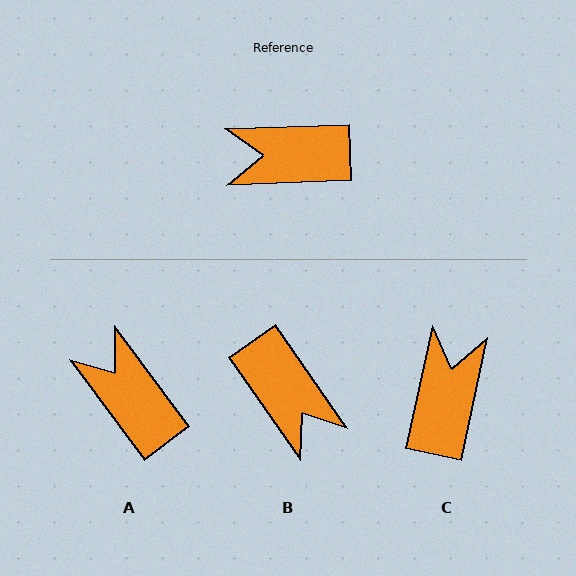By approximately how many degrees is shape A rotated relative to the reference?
Approximately 56 degrees clockwise.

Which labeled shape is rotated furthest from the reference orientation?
B, about 123 degrees away.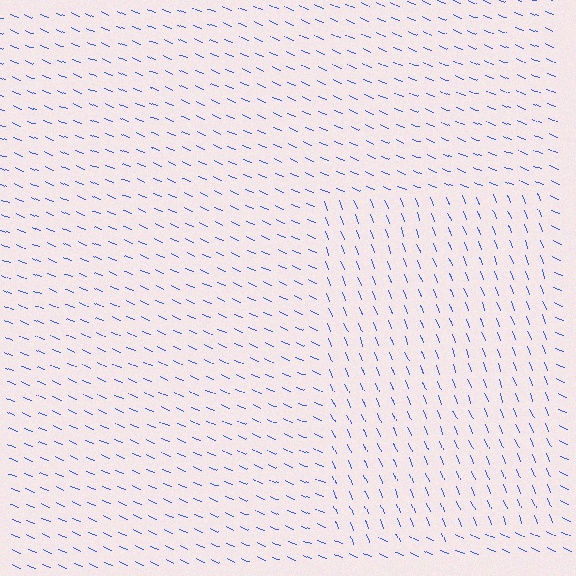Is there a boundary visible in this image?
Yes, there is a texture boundary formed by a change in line orientation.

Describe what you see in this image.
The image is filled with small blue line segments. A rectangle region in the image has lines oriented differently from the surrounding lines, creating a visible texture boundary.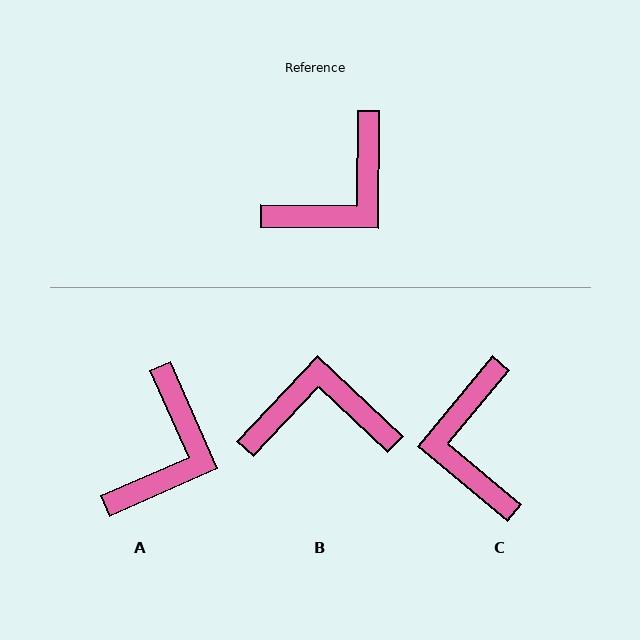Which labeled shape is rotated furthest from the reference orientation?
B, about 137 degrees away.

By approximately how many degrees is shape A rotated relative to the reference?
Approximately 24 degrees counter-clockwise.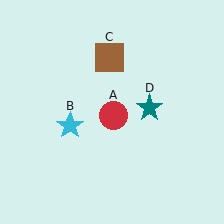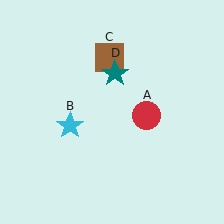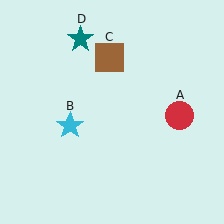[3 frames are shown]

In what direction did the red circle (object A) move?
The red circle (object A) moved right.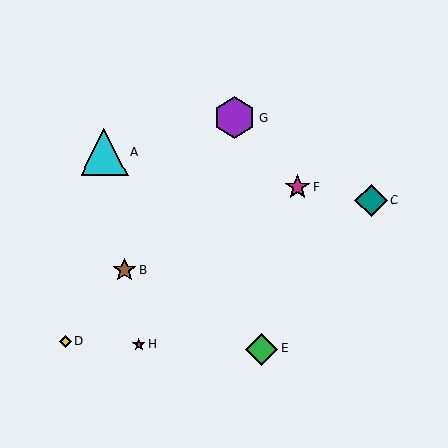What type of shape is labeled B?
Shape B is a brown star.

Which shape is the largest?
The cyan triangle (labeled A) is the largest.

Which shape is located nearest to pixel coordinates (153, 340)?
The magenta star (labeled H) at (139, 344) is nearest to that location.